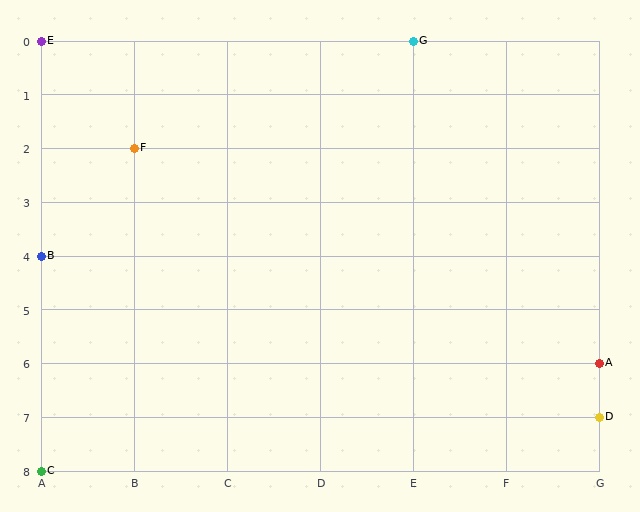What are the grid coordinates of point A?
Point A is at grid coordinates (G, 6).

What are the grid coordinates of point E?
Point E is at grid coordinates (A, 0).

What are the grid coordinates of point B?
Point B is at grid coordinates (A, 4).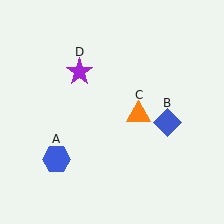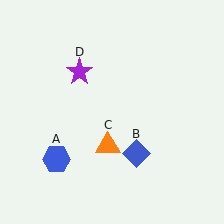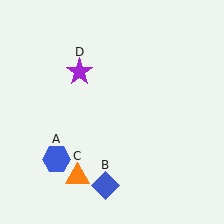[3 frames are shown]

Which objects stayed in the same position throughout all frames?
Blue hexagon (object A) and purple star (object D) remained stationary.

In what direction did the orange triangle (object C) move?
The orange triangle (object C) moved down and to the left.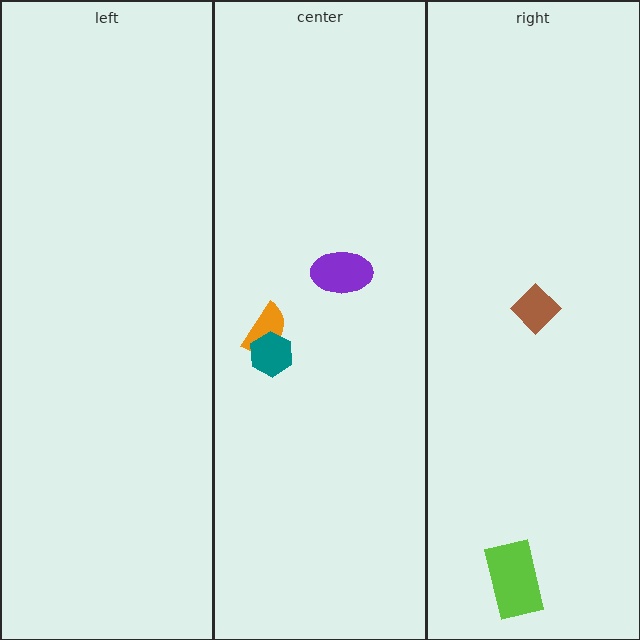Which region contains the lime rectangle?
The right region.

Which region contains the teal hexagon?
The center region.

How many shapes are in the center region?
3.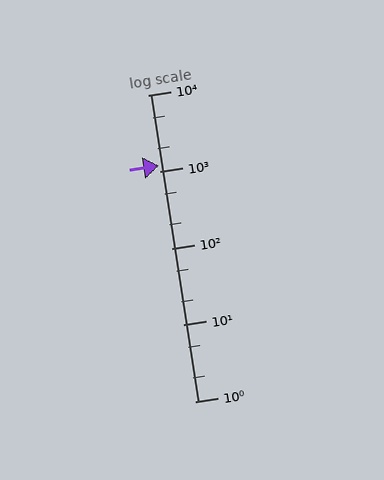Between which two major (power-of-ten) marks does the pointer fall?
The pointer is between 1000 and 10000.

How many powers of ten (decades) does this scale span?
The scale spans 4 decades, from 1 to 10000.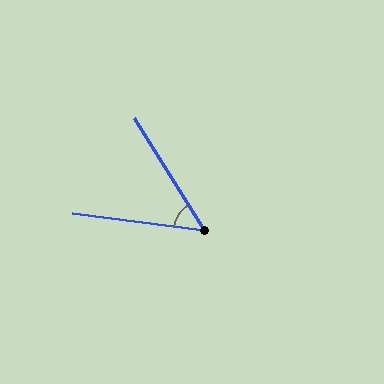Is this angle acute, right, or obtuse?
It is acute.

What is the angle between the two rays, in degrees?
Approximately 51 degrees.